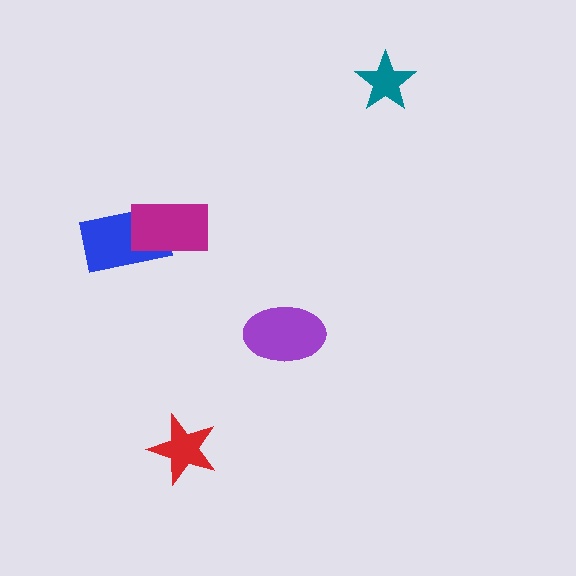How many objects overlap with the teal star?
0 objects overlap with the teal star.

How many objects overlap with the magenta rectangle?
1 object overlaps with the magenta rectangle.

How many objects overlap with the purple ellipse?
0 objects overlap with the purple ellipse.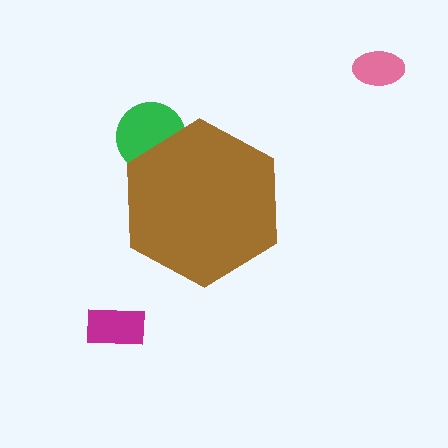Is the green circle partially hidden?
Yes, the green circle is partially hidden behind the brown hexagon.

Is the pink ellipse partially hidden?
No, the pink ellipse is fully visible.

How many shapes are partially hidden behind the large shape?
1 shape is partially hidden.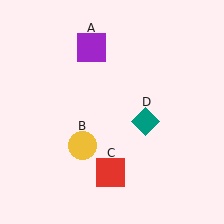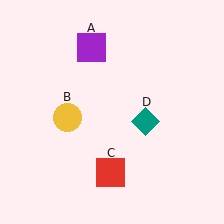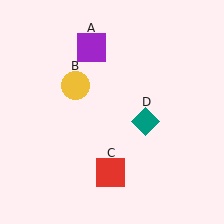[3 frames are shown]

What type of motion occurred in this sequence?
The yellow circle (object B) rotated clockwise around the center of the scene.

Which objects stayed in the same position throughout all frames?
Purple square (object A) and red square (object C) and teal diamond (object D) remained stationary.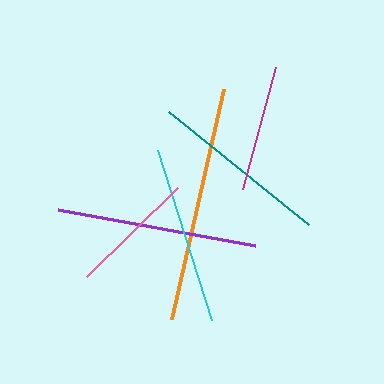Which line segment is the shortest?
The pink line is the shortest at approximately 127 pixels.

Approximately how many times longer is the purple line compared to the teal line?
The purple line is approximately 1.1 times the length of the teal line.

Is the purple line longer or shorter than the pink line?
The purple line is longer than the pink line.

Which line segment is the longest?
The orange line is the longest at approximately 235 pixels.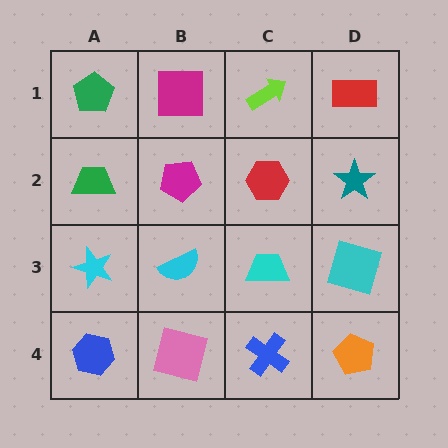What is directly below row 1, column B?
A magenta pentagon.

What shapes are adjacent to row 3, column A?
A green trapezoid (row 2, column A), a blue hexagon (row 4, column A), a cyan semicircle (row 3, column B).